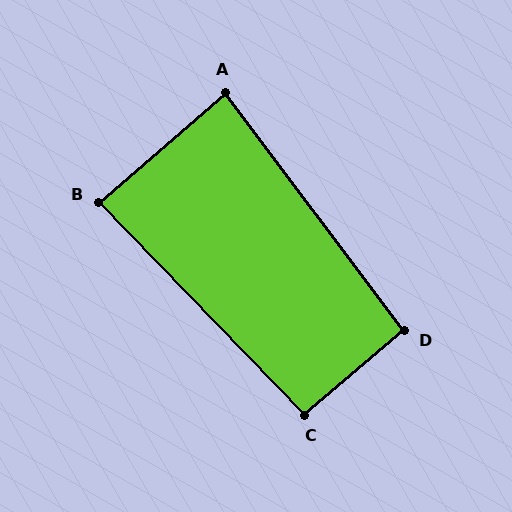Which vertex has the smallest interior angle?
A, at approximately 86 degrees.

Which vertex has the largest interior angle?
C, at approximately 94 degrees.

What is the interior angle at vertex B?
Approximately 87 degrees (approximately right).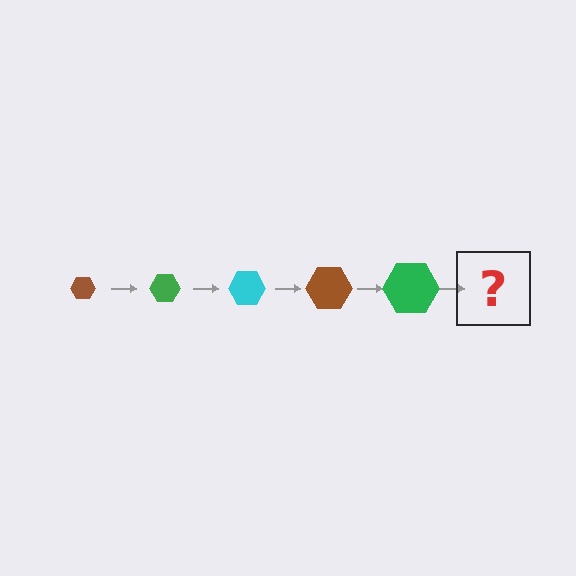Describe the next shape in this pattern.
It should be a cyan hexagon, larger than the previous one.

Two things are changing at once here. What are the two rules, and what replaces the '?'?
The two rules are that the hexagon grows larger each step and the color cycles through brown, green, and cyan. The '?' should be a cyan hexagon, larger than the previous one.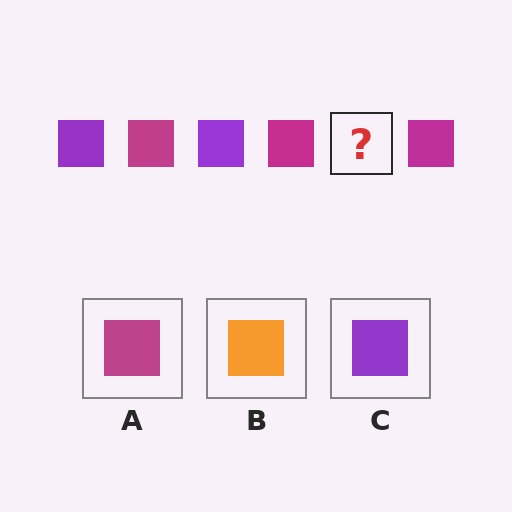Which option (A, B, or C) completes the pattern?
C.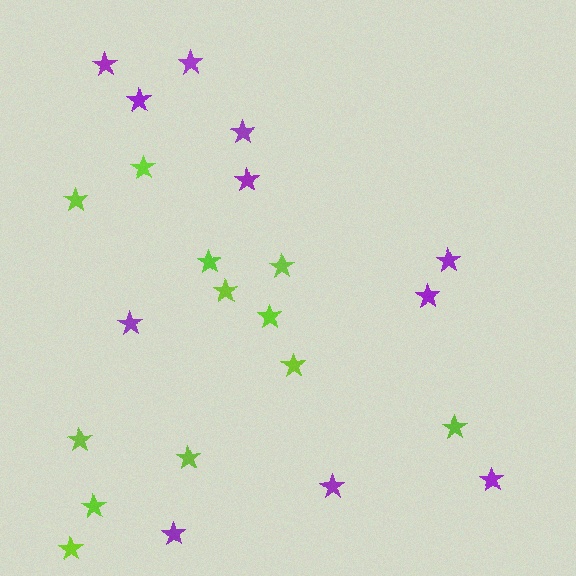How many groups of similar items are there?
There are 2 groups: one group of purple stars (11) and one group of lime stars (12).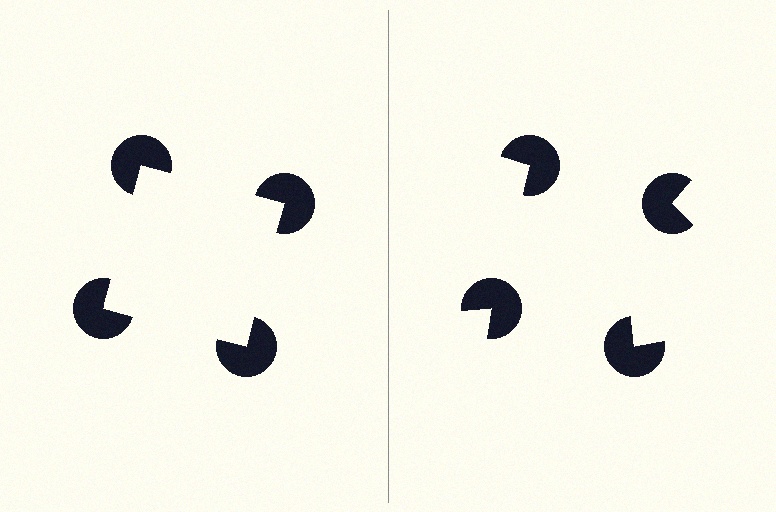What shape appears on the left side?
An illusory square.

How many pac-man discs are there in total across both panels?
8 — 4 on each side.